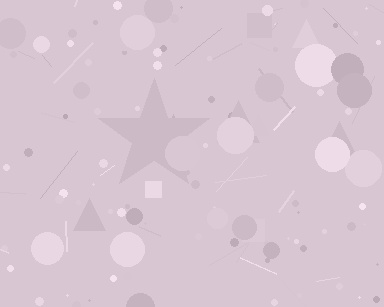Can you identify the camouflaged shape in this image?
The camouflaged shape is a star.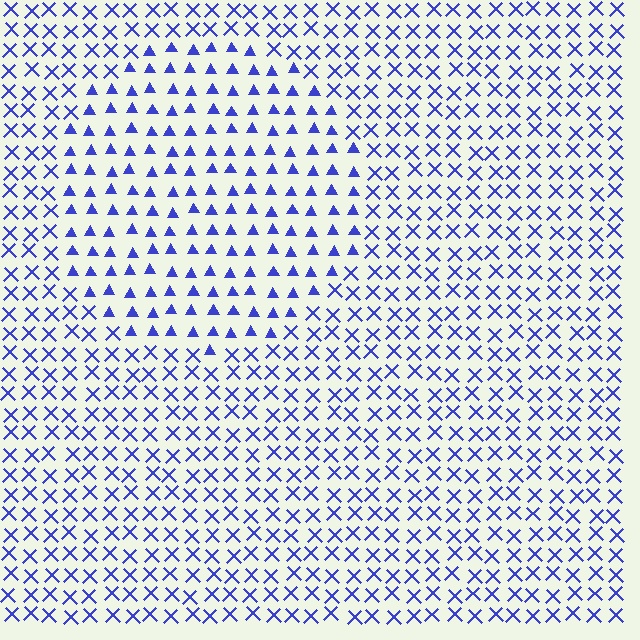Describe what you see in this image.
The image is filled with small blue elements arranged in a uniform grid. A circle-shaped region contains triangles, while the surrounding area contains X marks. The boundary is defined purely by the change in element shape.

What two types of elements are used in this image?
The image uses triangles inside the circle region and X marks outside it.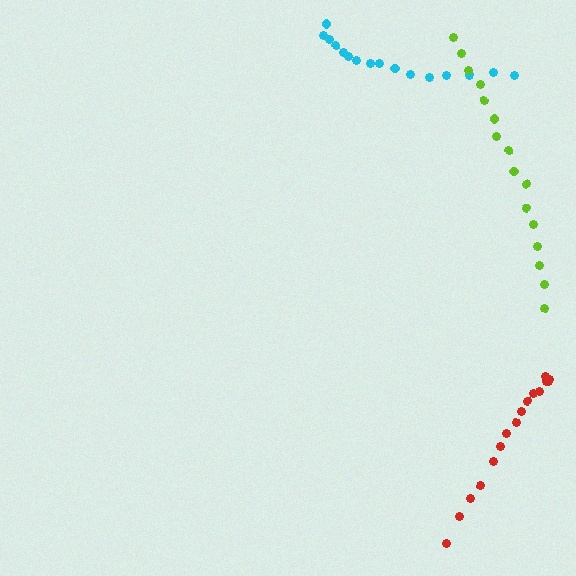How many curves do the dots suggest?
There are 3 distinct paths.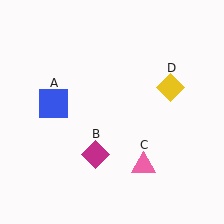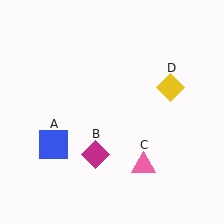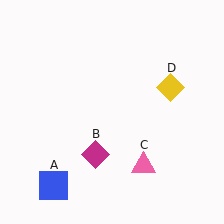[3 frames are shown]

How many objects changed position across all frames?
1 object changed position: blue square (object A).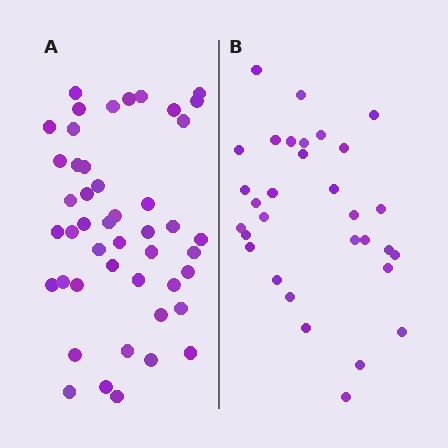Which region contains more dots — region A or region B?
Region A (the left region) has more dots.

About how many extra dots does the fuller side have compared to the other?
Region A has approximately 15 more dots than region B.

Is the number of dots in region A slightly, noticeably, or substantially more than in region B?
Region A has substantially more. The ratio is roughly 1.5 to 1.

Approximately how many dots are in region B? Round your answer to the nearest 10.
About 30 dots. (The exact count is 31, which rounds to 30.)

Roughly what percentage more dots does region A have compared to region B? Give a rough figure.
About 50% more.